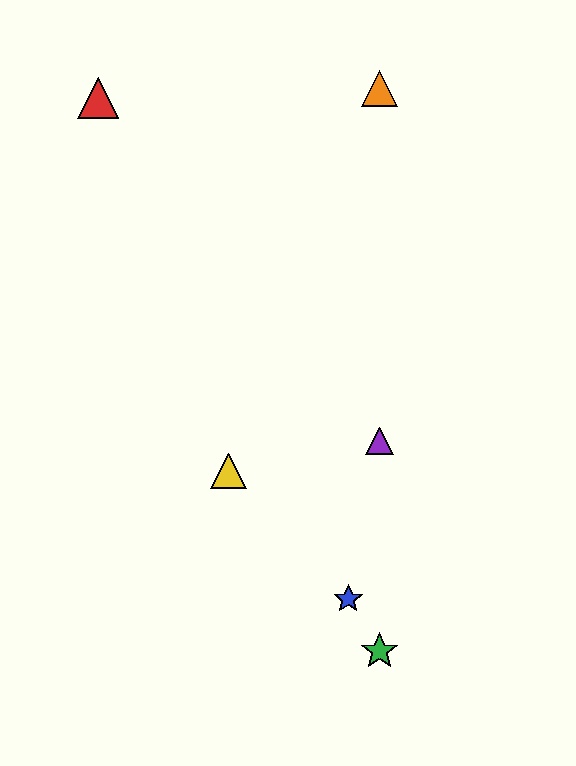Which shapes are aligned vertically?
The green star, the purple triangle, the orange triangle are aligned vertically.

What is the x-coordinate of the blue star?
The blue star is at x≈348.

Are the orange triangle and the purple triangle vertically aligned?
Yes, both are at x≈380.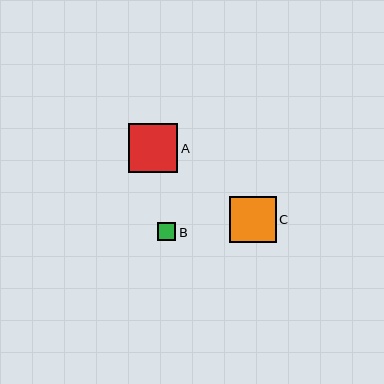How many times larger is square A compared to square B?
Square A is approximately 2.7 times the size of square B.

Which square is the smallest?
Square B is the smallest with a size of approximately 18 pixels.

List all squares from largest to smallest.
From largest to smallest: A, C, B.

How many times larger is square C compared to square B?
Square C is approximately 2.6 times the size of square B.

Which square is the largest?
Square A is the largest with a size of approximately 49 pixels.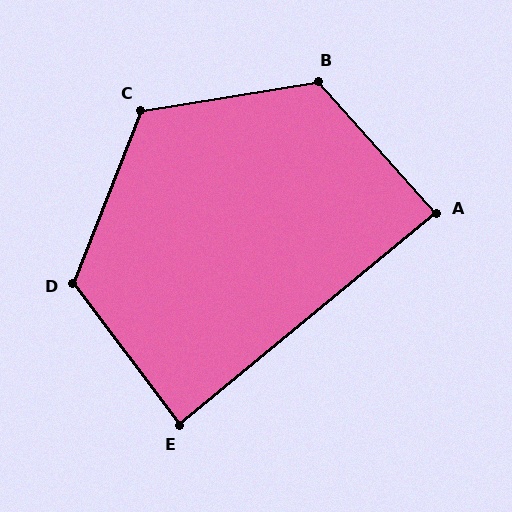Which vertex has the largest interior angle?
B, at approximately 122 degrees.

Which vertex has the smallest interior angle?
A, at approximately 88 degrees.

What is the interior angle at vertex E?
Approximately 88 degrees (approximately right).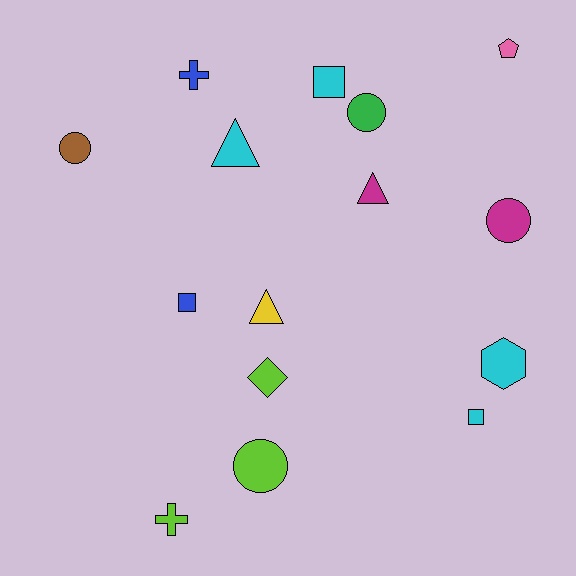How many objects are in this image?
There are 15 objects.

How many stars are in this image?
There are no stars.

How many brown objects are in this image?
There is 1 brown object.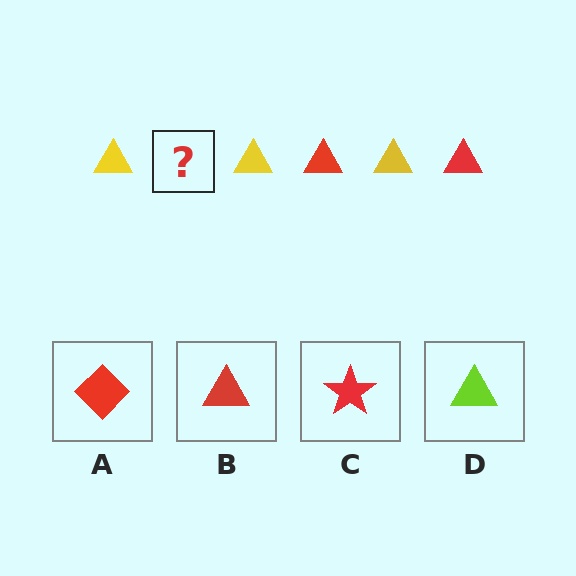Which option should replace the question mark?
Option B.